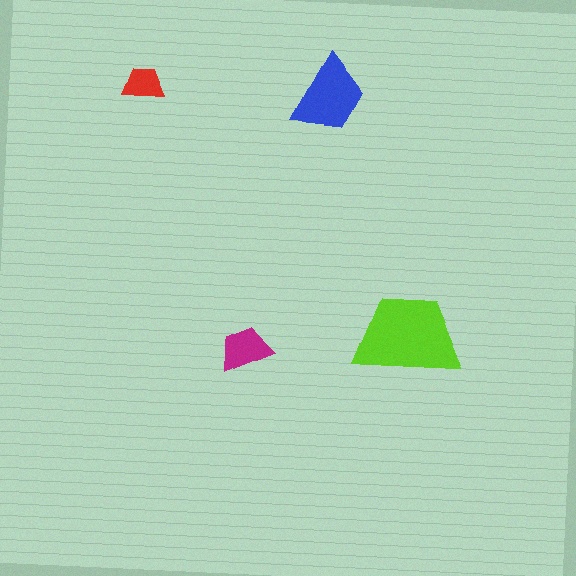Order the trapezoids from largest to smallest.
the lime one, the blue one, the magenta one, the red one.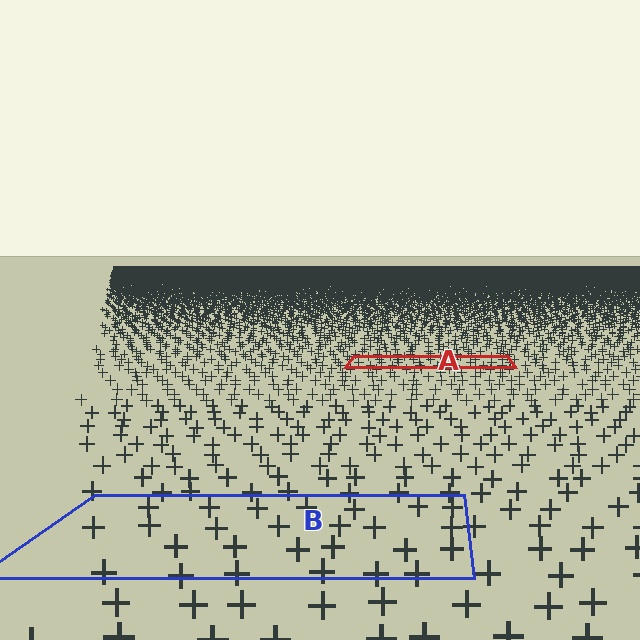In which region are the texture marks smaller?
The texture marks are smaller in region A, because it is farther away.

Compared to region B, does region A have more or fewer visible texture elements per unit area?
Region A has more texture elements per unit area — they are packed more densely because it is farther away.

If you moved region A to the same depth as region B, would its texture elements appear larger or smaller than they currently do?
They would appear larger. At a closer depth, the same texture elements are projected at a bigger on-screen size.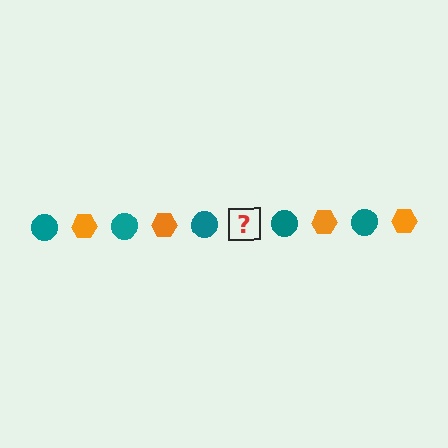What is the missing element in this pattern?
The missing element is an orange hexagon.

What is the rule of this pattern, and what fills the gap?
The rule is that the pattern alternates between teal circle and orange hexagon. The gap should be filled with an orange hexagon.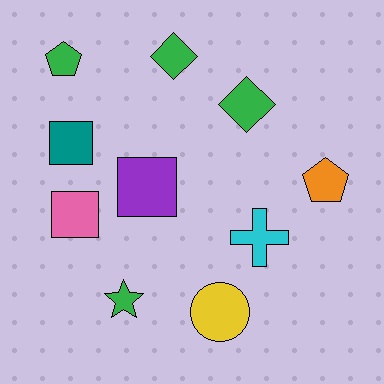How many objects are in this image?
There are 10 objects.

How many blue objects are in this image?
There are no blue objects.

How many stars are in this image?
There is 1 star.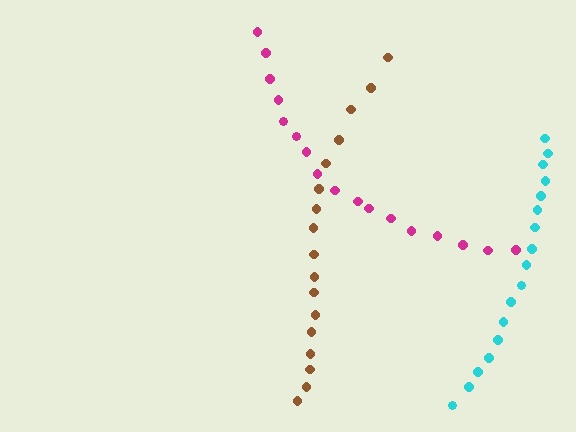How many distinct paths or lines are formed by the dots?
There are 3 distinct paths.